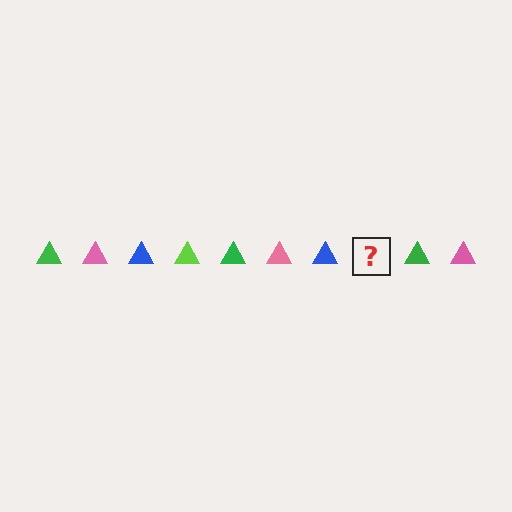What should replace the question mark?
The question mark should be replaced with a lime triangle.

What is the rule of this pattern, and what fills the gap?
The rule is that the pattern cycles through green, pink, blue, lime triangles. The gap should be filled with a lime triangle.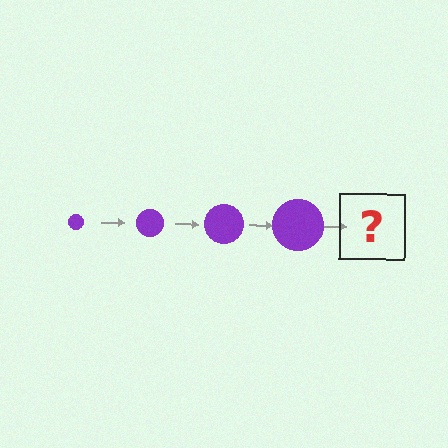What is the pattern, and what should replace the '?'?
The pattern is that the circle gets progressively larger each step. The '?' should be a purple circle, larger than the previous one.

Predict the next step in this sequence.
The next step is a purple circle, larger than the previous one.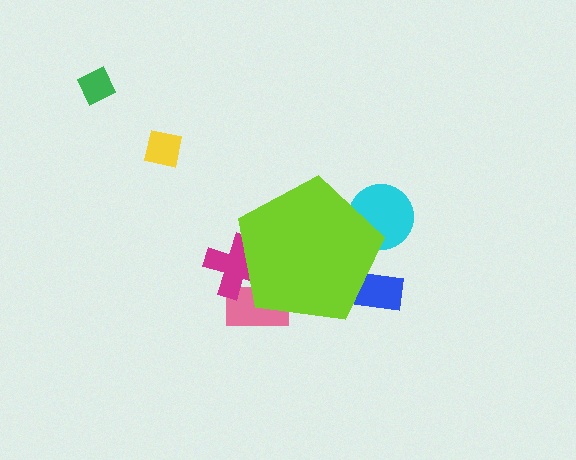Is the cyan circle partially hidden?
Yes, the cyan circle is partially hidden behind the lime pentagon.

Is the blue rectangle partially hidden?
Yes, the blue rectangle is partially hidden behind the lime pentagon.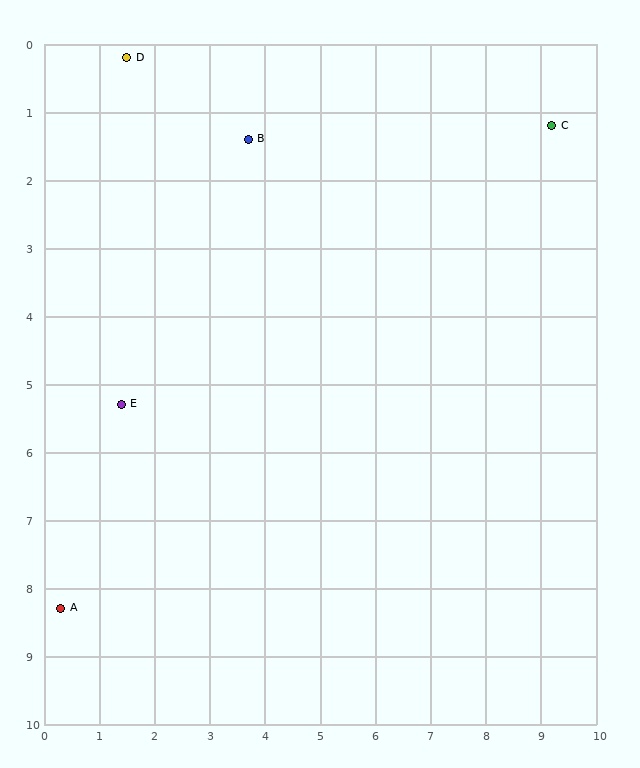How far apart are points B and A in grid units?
Points B and A are about 7.7 grid units apart.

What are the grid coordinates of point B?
Point B is at approximately (3.7, 1.4).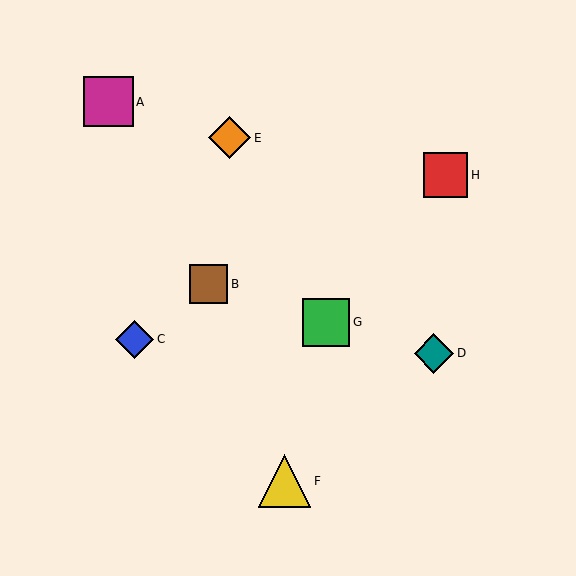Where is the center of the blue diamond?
The center of the blue diamond is at (135, 339).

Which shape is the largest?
The yellow triangle (labeled F) is the largest.